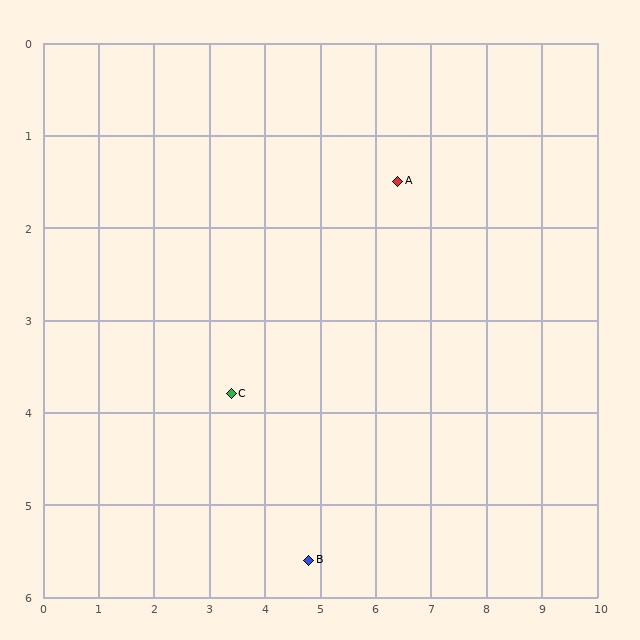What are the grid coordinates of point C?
Point C is at approximately (3.4, 3.8).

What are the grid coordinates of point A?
Point A is at approximately (6.4, 1.5).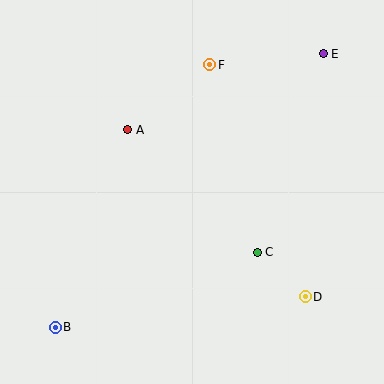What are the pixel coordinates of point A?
Point A is at (127, 130).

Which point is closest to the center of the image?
Point C at (257, 252) is closest to the center.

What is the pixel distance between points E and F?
The distance between E and F is 114 pixels.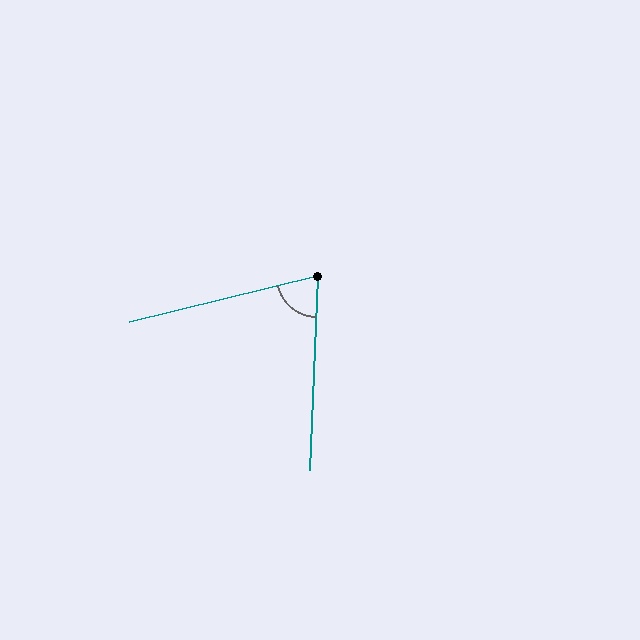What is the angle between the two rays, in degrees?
Approximately 74 degrees.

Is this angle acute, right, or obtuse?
It is acute.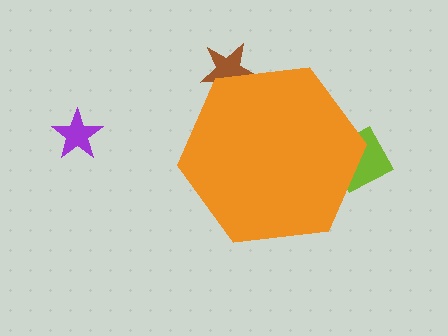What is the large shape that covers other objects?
An orange hexagon.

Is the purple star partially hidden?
No, the purple star is fully visible.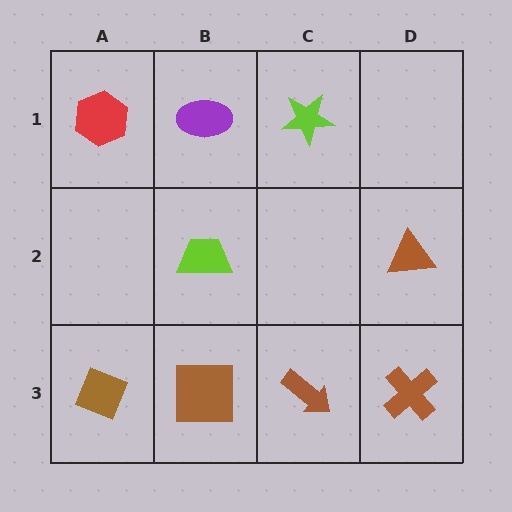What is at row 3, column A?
A brown diamond.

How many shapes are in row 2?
2 shapes.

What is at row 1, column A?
A red hexagon.